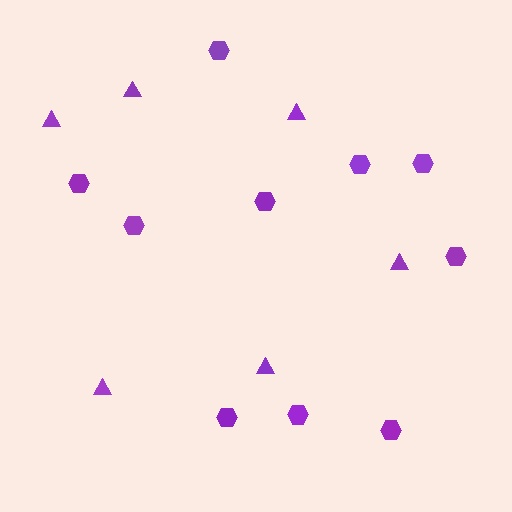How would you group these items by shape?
There are 2 groups: one group of triangles (6) and one group of hexagons (10).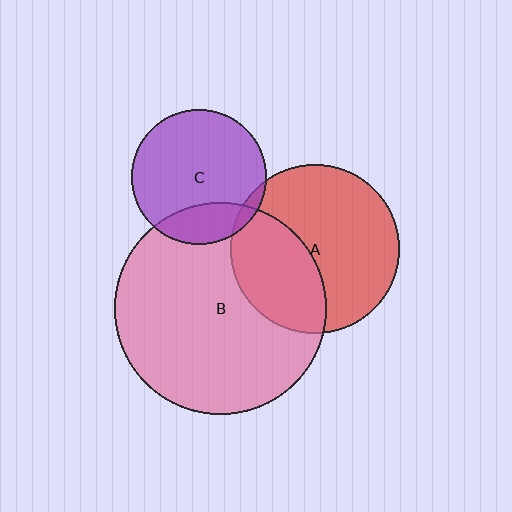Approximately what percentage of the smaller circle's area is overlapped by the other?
Approximately 20%.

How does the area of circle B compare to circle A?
Approximately 1.6 times.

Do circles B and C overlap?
Yes.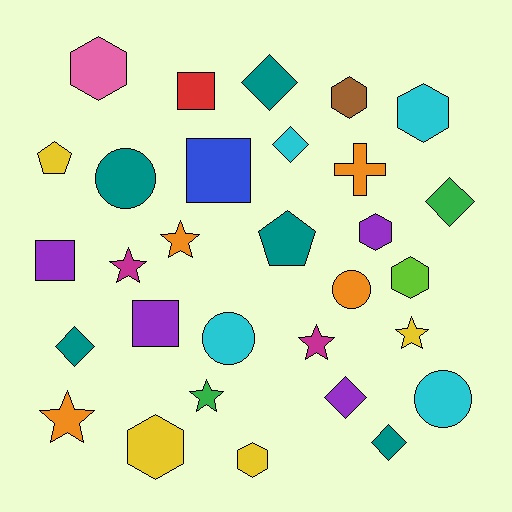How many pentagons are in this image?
There are 2 pentagons.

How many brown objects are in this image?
There is 1 brown object.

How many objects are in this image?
There are 30 objects.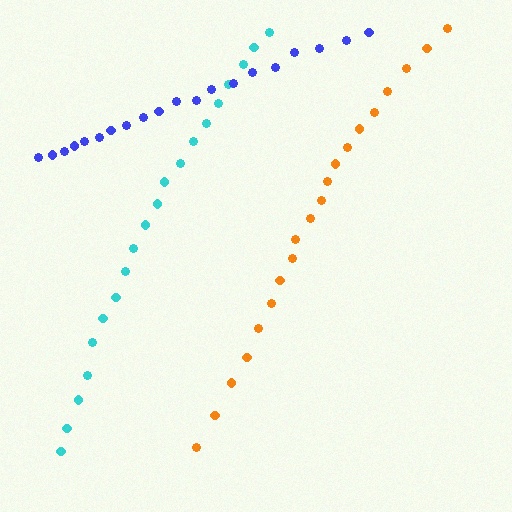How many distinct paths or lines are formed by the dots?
There are 3 distinct paths.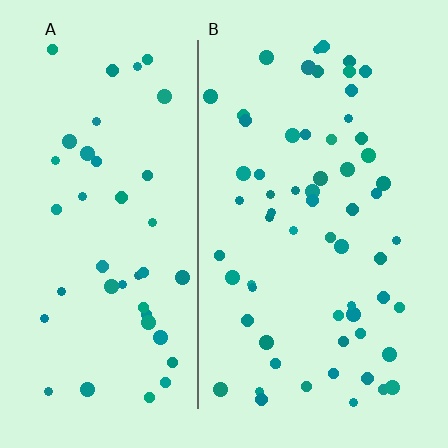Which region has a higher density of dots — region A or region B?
B (the right).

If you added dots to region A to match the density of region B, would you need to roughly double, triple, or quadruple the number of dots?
Approximately double.